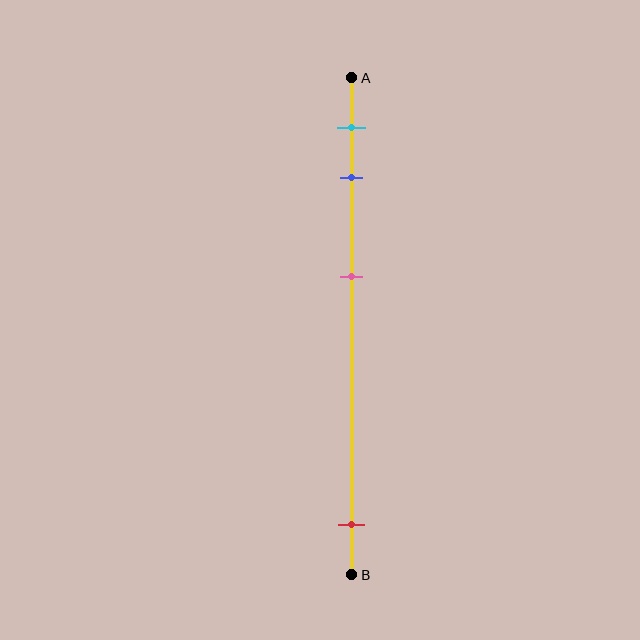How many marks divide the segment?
There are 4 marks dividing the segment.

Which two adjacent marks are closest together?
The cyan and blue marks are the closest adjacent pair.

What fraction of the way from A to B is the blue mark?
The blue mark is approximately 20% (0.2) of the way from A to B.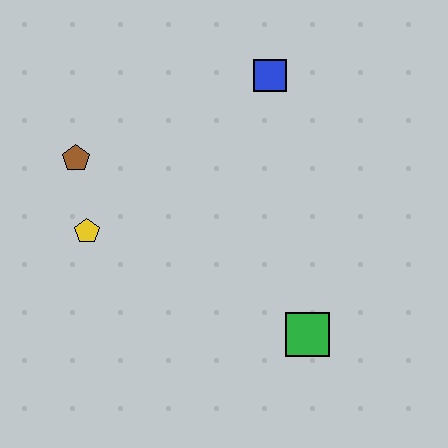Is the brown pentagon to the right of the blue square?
No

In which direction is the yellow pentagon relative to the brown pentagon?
The yellow pentagon is below the brown pentagon.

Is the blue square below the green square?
No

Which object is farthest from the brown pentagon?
The green square is farthest from the brown pentagon.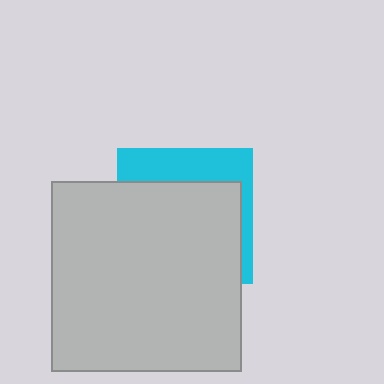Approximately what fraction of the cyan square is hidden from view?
Roughly 68% of the cyan square is hidden behind the light gray square.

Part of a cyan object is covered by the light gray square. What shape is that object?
It is a square.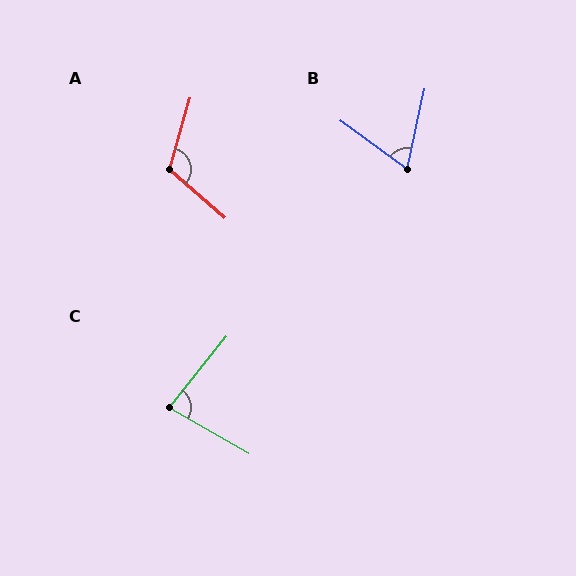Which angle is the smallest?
B, at approximately 66 degrees.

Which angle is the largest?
A, at approximately 116 degrees.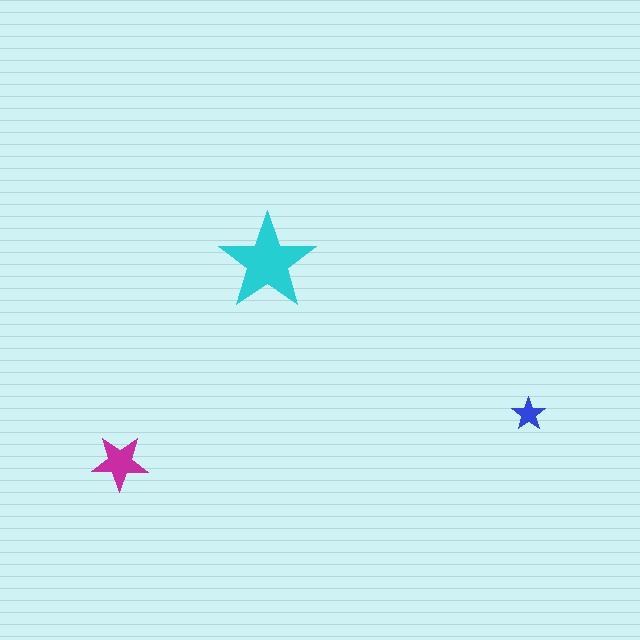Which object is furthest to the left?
The magenta star is leftmost.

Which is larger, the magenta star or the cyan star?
The cyan one.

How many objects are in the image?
There are 3 objects in the image.